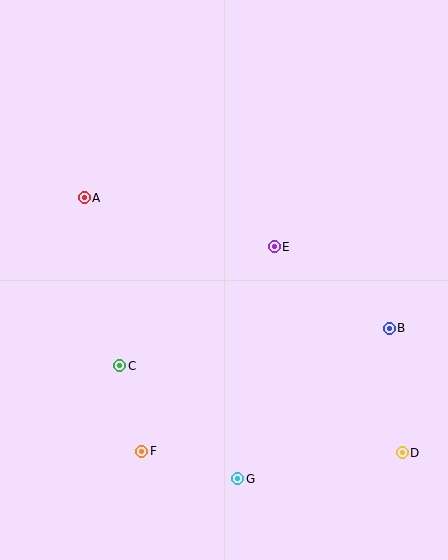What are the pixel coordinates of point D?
Point D is at (402, 453).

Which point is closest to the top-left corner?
Point A is closest to the top-left corner.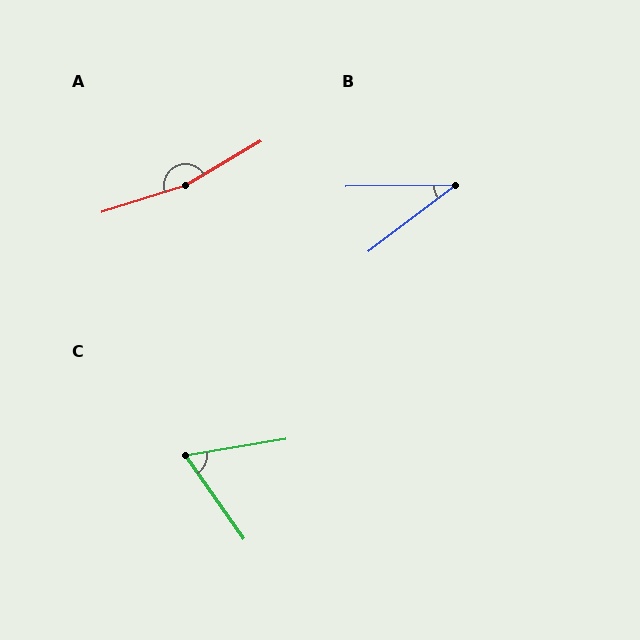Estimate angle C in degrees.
Approximately 64 degrees.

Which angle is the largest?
A, at approximately 167 degrees.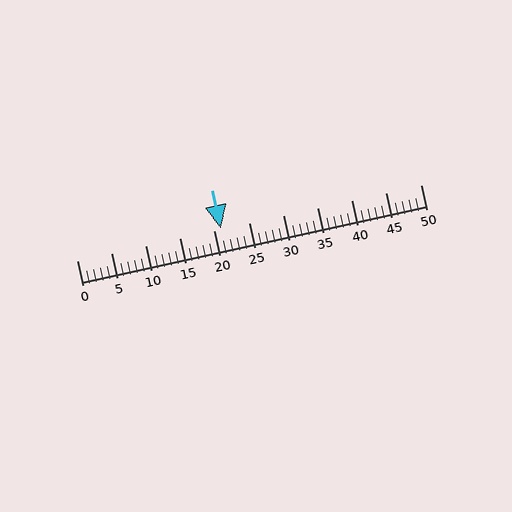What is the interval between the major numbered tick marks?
The major tick marks are spaced 5 units apart.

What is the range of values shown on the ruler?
The ruler shows values from 0 to 50.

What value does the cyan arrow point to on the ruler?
The cyan arrow points to approximately 21.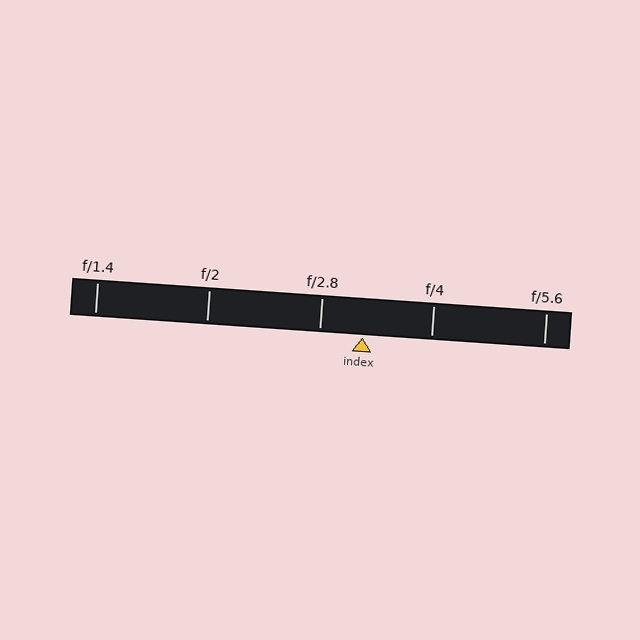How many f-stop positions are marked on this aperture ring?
There are 5 f-stop positions marked.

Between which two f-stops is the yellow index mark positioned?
The index mark is between f/2.8 and f/4.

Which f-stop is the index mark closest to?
The index mark is closest to f/2.8.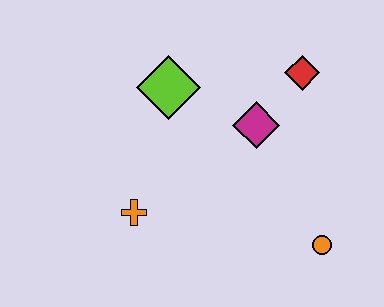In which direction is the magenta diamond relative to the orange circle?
The magenta diamond is above the orange circle.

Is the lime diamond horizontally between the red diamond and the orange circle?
No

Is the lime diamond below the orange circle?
No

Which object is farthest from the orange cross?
The red diamond is farthest from the orange cross.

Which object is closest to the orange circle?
The magenta diamond is closest to the orange circle.